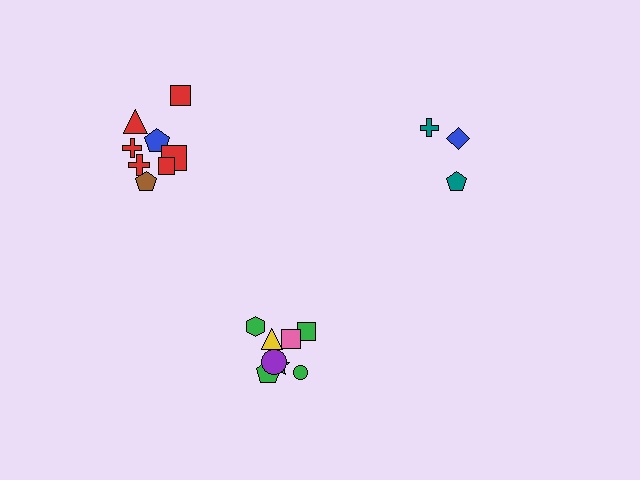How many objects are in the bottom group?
There are 8 objects.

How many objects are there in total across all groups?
There are 19 objects.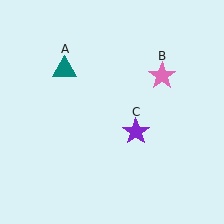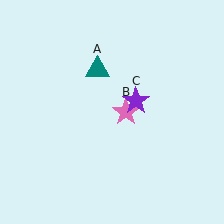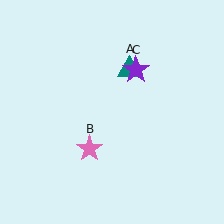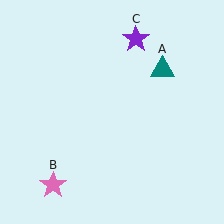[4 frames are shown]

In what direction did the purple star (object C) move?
The purple star (object C) moved up.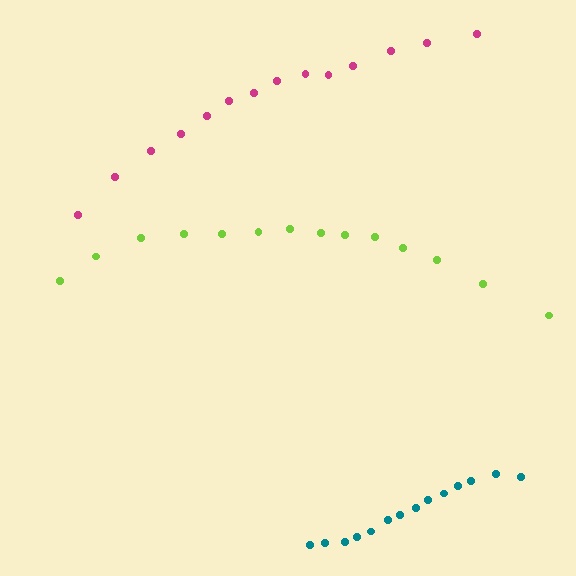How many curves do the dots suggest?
There are 3 distinct paths.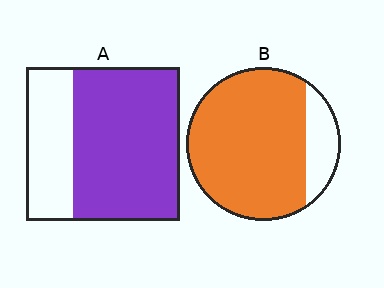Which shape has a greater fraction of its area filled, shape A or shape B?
Shape B.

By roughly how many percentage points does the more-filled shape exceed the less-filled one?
By roughly 15 percentage points (B over A).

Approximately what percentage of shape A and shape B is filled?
A is approximately 70% and B is approximately 85%.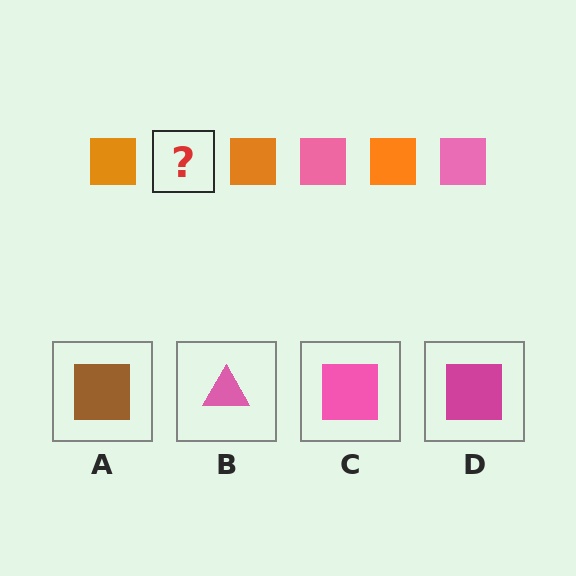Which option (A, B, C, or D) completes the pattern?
C.